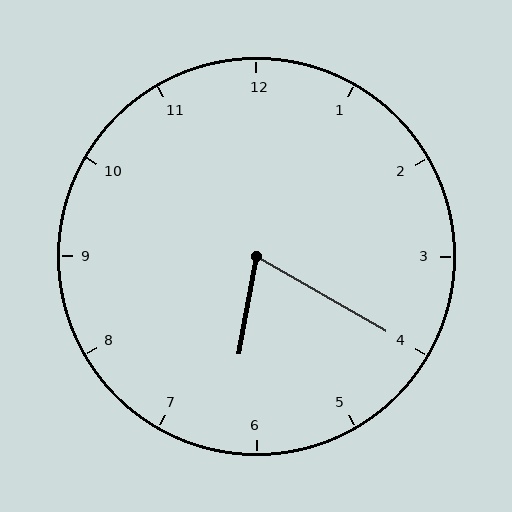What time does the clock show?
6:20.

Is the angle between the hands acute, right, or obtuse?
It is acute.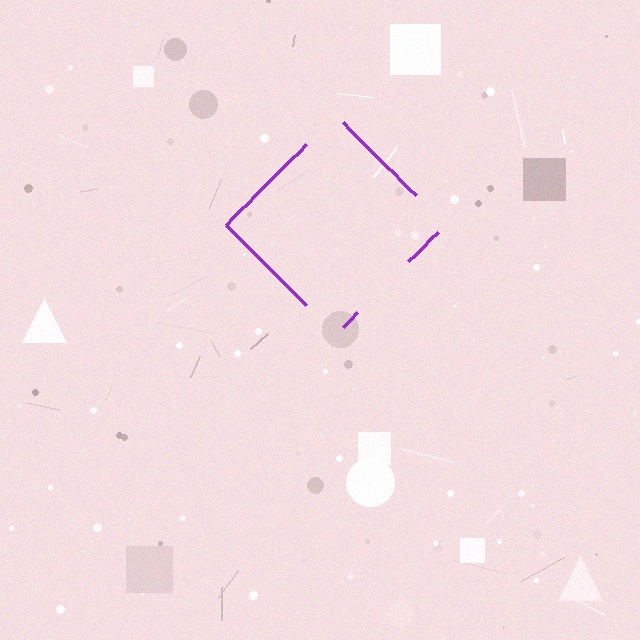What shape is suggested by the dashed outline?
The dashed outline suggests a diamond.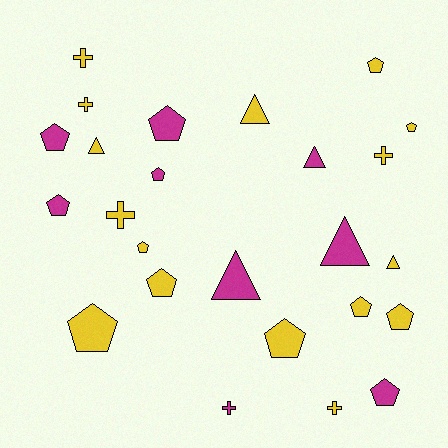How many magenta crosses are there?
There is 1 magenta cross.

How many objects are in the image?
There are 25 objects.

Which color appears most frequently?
Yellow, with 16 objects.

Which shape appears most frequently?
Pentagon, with 13 objects.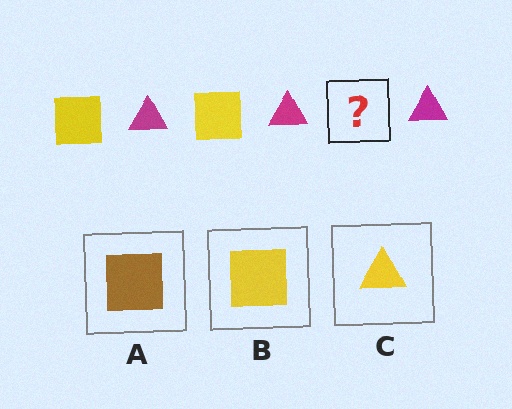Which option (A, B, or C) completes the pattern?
B.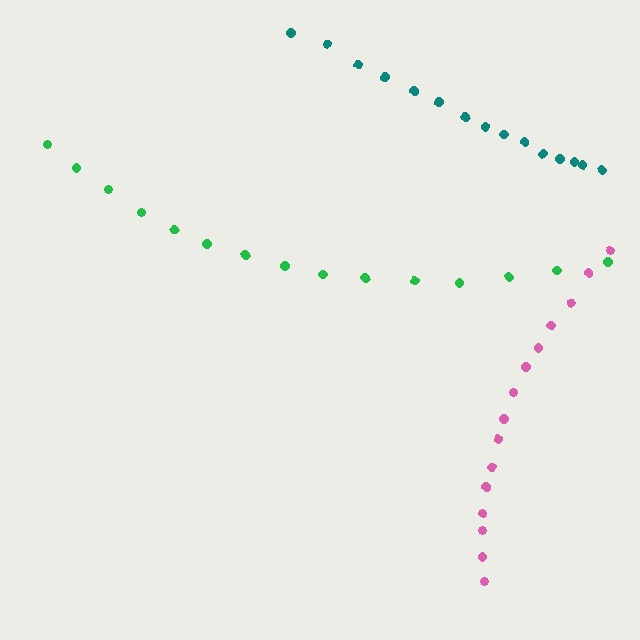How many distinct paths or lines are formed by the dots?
There are 3 distinct paths.